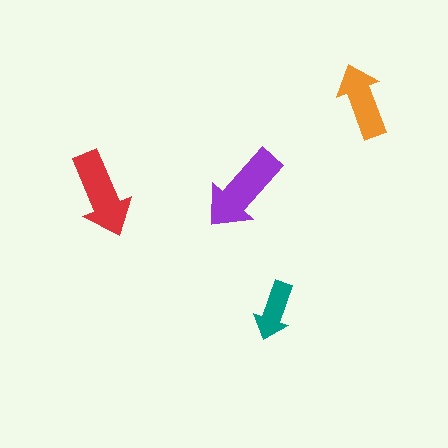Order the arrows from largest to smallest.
the purple one, the red one, the orange one, the teal one.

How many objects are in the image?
There are 4 objects in the image.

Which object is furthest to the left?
The red arrow is leftmost.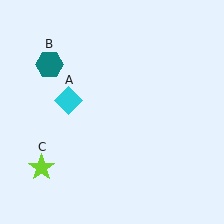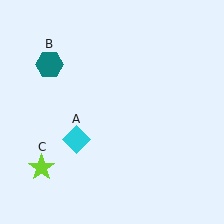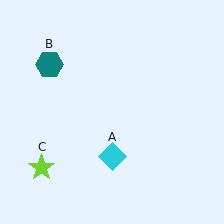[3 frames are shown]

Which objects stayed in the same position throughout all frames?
Teal hexagon (object B) and lime star (object C) remained stationary.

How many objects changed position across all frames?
1 object changed position: cyan diamond (object A).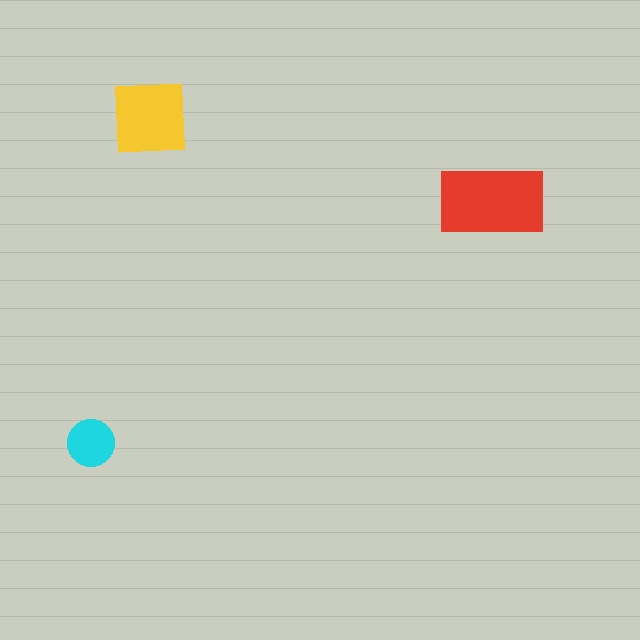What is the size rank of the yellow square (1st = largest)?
2nd.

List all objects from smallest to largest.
The cyan circle, the yellow square, the red rectangle.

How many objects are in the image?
There are 3 objects in the image.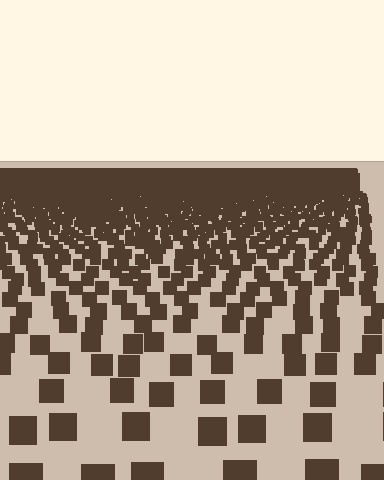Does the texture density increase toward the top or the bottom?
Density increases toward the top.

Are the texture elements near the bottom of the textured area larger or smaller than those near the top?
Larger. Near the bottom, elements are closer to the viewer and appear at a bigger on-screen size.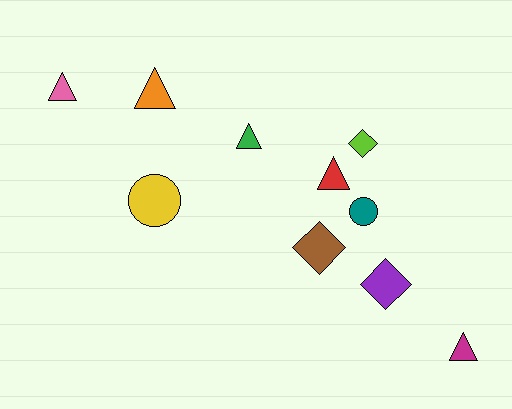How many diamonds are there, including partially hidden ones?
There are 3 diamonds.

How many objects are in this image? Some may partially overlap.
There are 10 objects.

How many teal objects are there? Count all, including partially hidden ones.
There is 1 teal object.